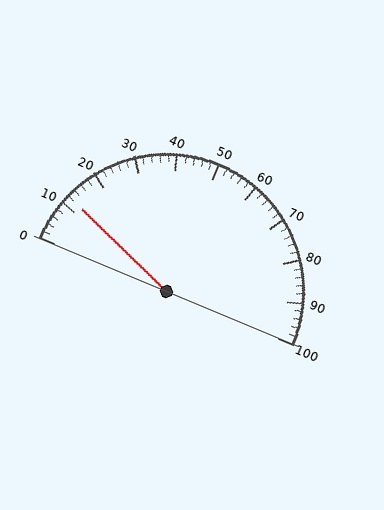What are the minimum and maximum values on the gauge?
The gauge ranges from 0 to 100.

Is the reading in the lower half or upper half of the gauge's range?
The reading is in the lower half of the range (0 to 100).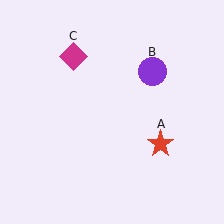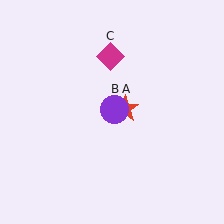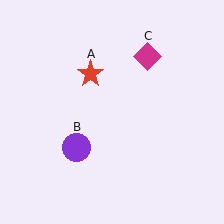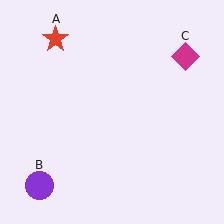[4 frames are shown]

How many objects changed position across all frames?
3 objects changed position: red star (object A), purple circle (object B), magenta diamond (object C).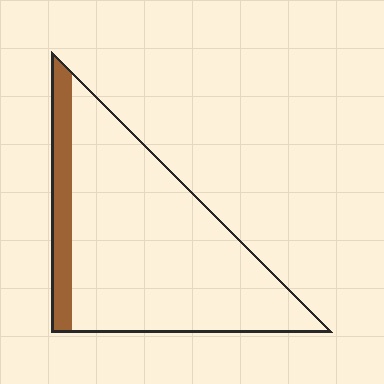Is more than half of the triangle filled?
No.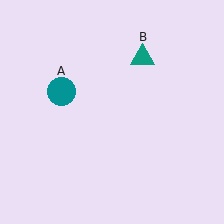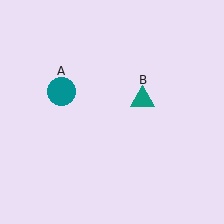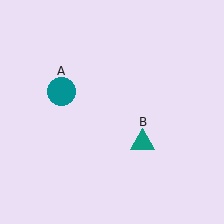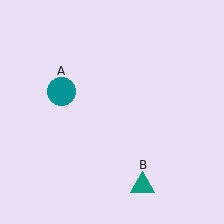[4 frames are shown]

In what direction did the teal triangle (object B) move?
The teal triangle (object B) moved down.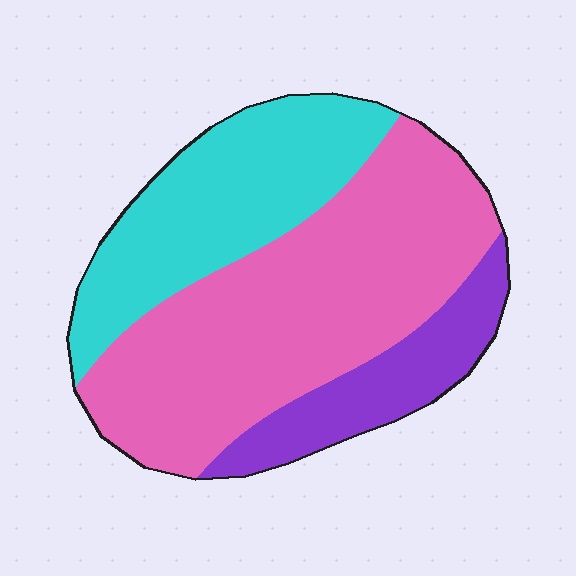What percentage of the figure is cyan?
Cyan covers roughly 30% of the figure.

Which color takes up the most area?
Pink, at roughly 55%.